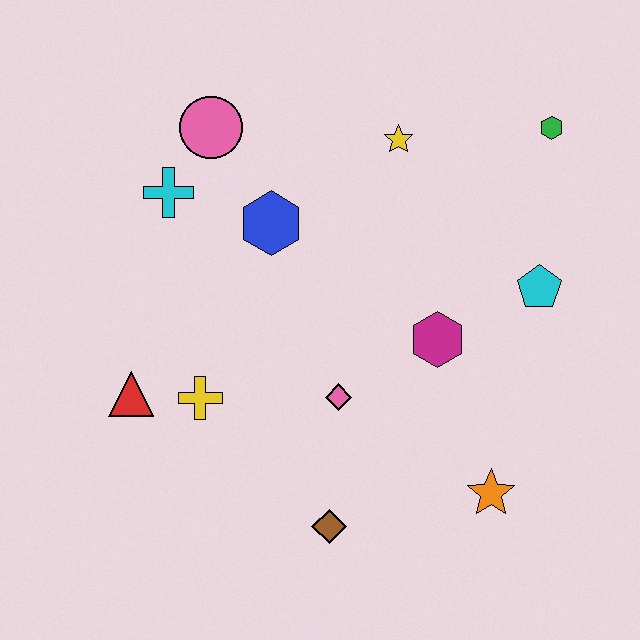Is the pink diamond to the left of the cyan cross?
No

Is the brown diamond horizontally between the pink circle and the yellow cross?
No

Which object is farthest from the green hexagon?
The red triangle is farthest from the green hexagon.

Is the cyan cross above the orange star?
Yes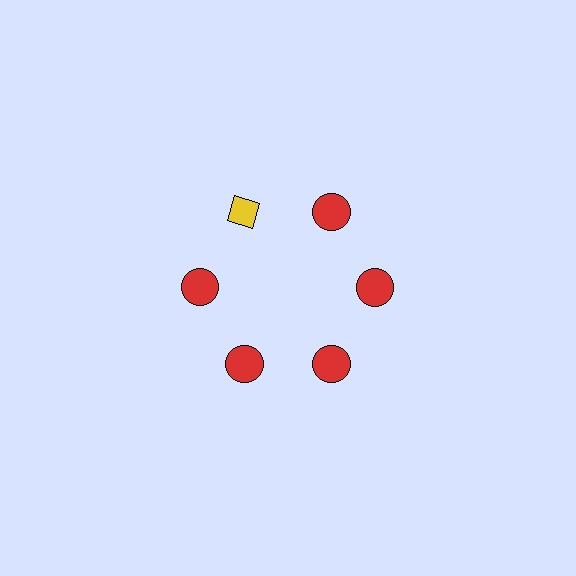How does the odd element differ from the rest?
It differs in both color (yellow instead of red) and shape (diamond instead of circle).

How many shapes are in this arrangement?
There are 6 shapes arranged in a ring pattern.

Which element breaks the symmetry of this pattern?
The yellow diamond at roughly the 11 o'clock position breaks the symmetry. All other shapes are red circles.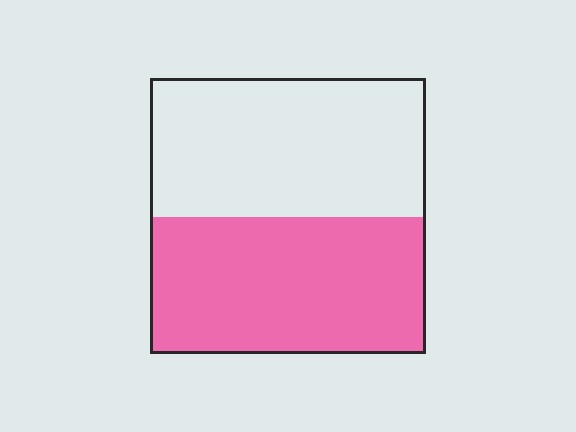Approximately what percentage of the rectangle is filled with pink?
Approximately 50%.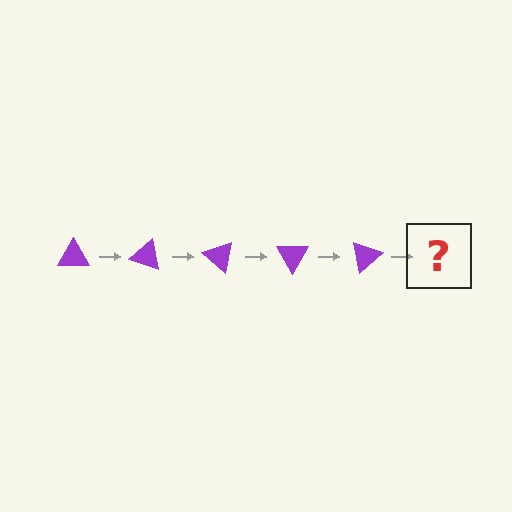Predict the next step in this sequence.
The next step is a purple triangle rotated 100 degrees.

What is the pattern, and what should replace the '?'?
The pattern is that the triangle rotates 20 degrees each step. The '?' should be a purple triangle rotated 100 degrees.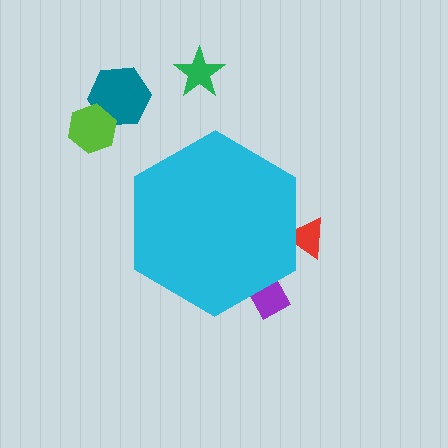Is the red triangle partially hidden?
Yes, the red triangle is partially hidden behind the cyan hexagon.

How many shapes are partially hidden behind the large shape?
2 shapes are partially hidden.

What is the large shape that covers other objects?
A cyan hexagon.